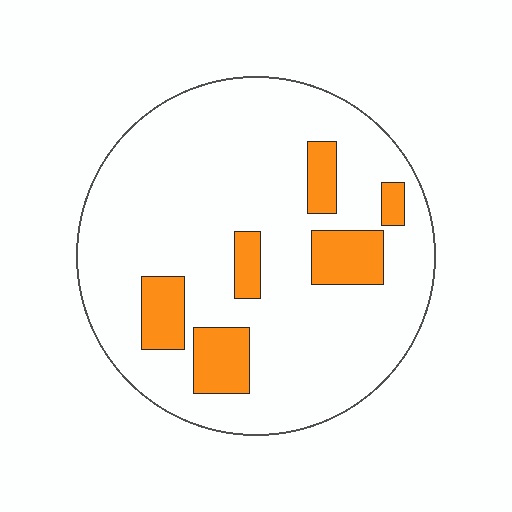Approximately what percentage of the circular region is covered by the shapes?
Approximately 15%.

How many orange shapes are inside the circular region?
6.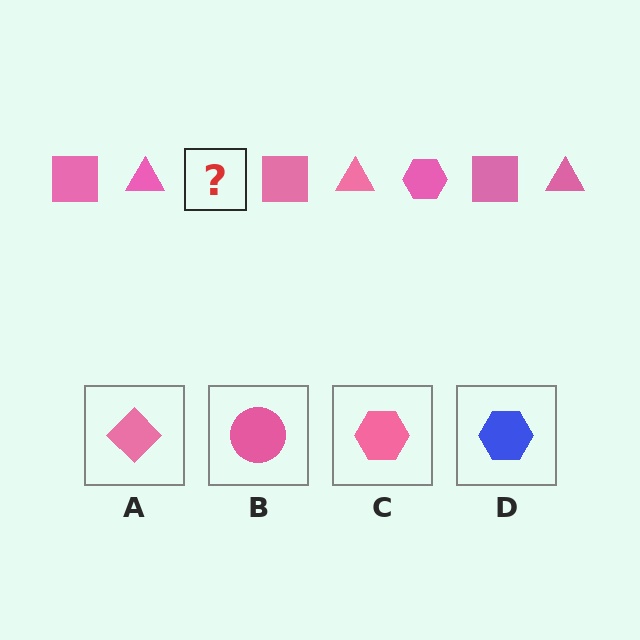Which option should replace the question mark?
Option C.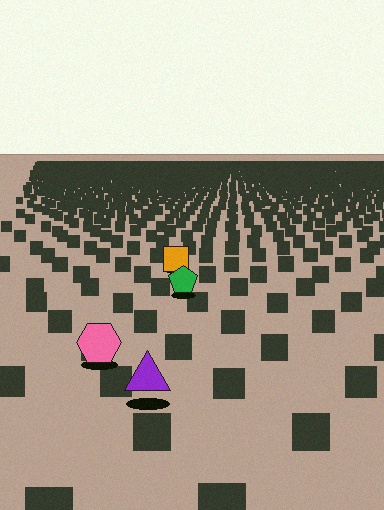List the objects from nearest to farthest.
From nearest to farthest: the purple triangle, the pink hexagon, the green pentagon, the orange square.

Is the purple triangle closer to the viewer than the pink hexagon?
Yes. The purple triangle is closer — you can tell from the texture gradient: the ground texture is coarser near it.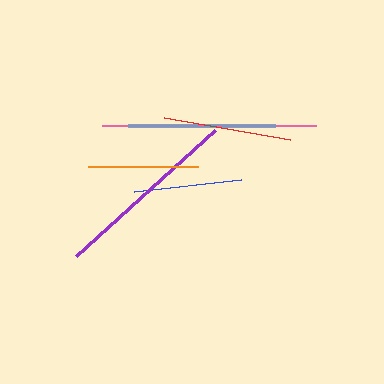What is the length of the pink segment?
The pink segment is approximately 214 pixels long.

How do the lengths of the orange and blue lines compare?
The orange and blue lines are approximately the same length.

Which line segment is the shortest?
The blue line is the shortest at approximately 107 pixels.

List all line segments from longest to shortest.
From longest to shortest: pink, purple, cyan, red, orange, blue.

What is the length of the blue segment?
The blue segment is approximately 107 pixels long.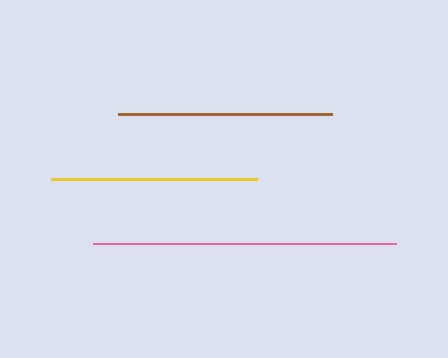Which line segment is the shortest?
The yellow line is the shortest at approximately 206 pixels.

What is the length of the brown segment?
The brown segment is approximately 214 pixels long.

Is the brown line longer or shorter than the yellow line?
The brown line is longer than the yellow line.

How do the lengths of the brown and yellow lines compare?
The brown and yellow lines are approximately the same length.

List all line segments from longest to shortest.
From longest to shortest: pink, brown, yellow.